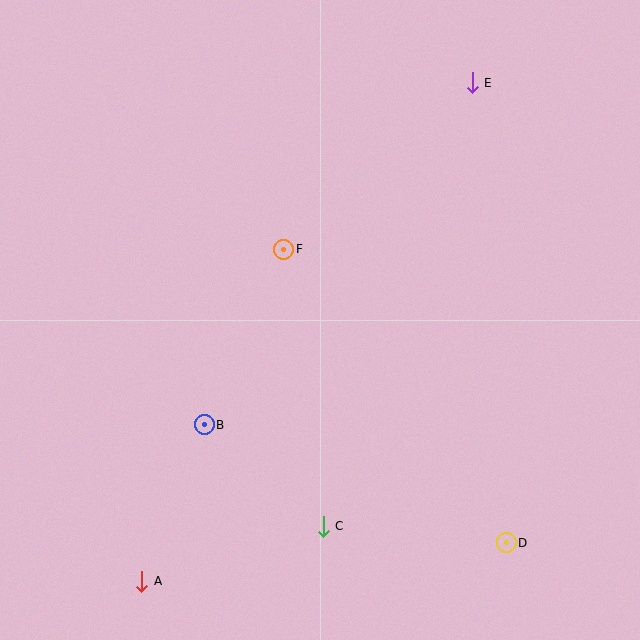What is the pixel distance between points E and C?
The distance between E and C is 468 pixels.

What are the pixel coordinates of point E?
Point E is at (472, 83).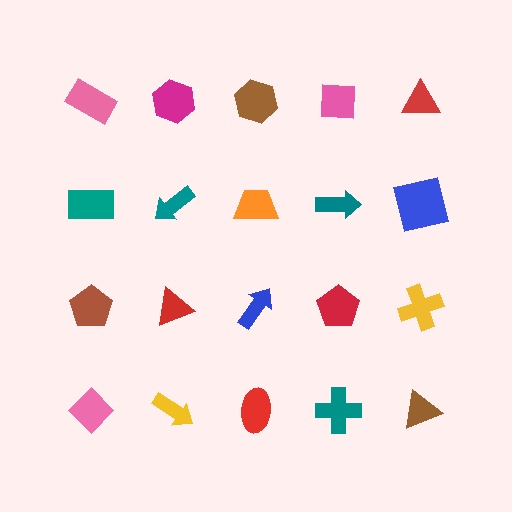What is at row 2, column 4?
A teal arrow.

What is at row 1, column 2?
A magenta hexagon.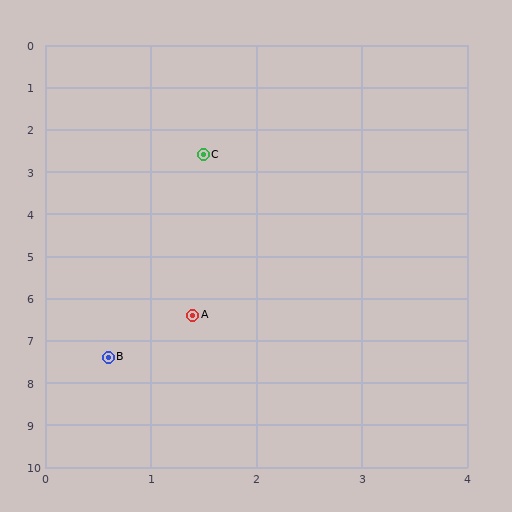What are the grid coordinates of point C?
Point C is at approximately (1.5, 2.6).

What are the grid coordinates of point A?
Point A is at approximately (1.4, 6.4).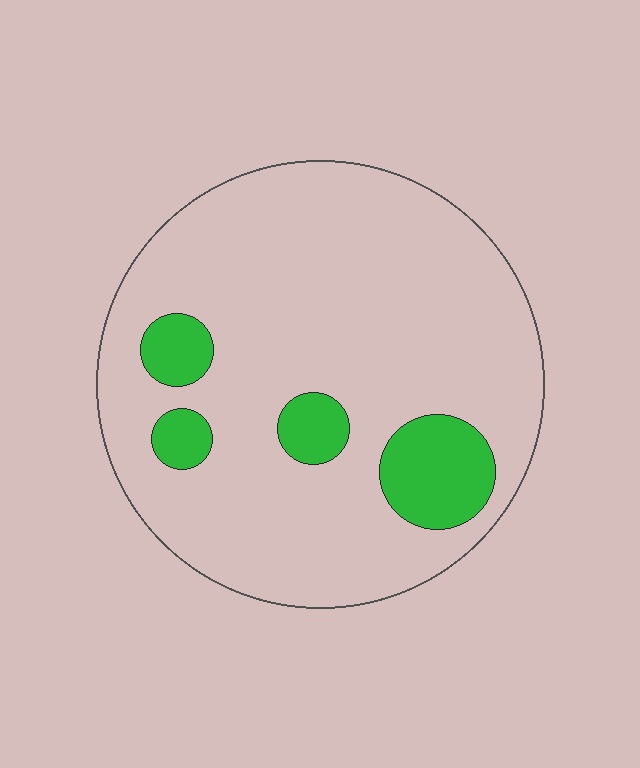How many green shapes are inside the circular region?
4.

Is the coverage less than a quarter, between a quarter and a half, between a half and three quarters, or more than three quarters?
Less than a quarter.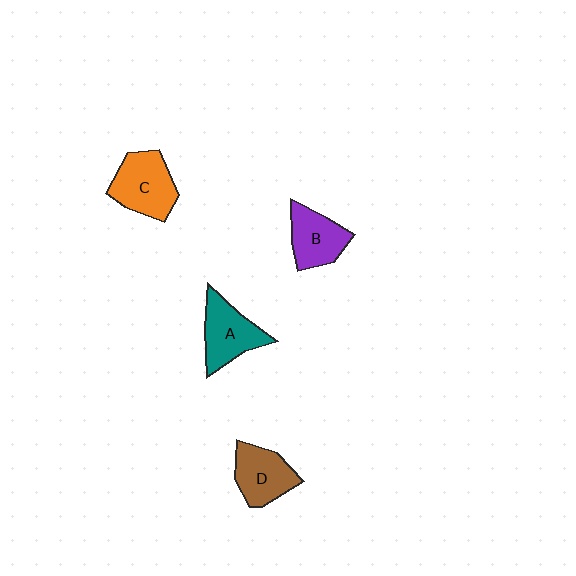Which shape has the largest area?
Shape C (orange).